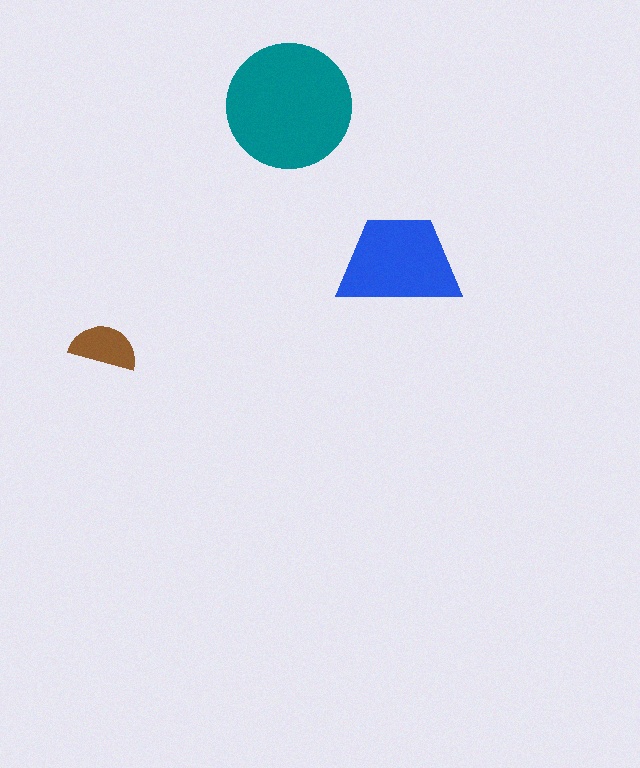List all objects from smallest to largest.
The brown semicircle, the blue trapezoid, the teal circle.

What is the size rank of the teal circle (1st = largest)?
1st.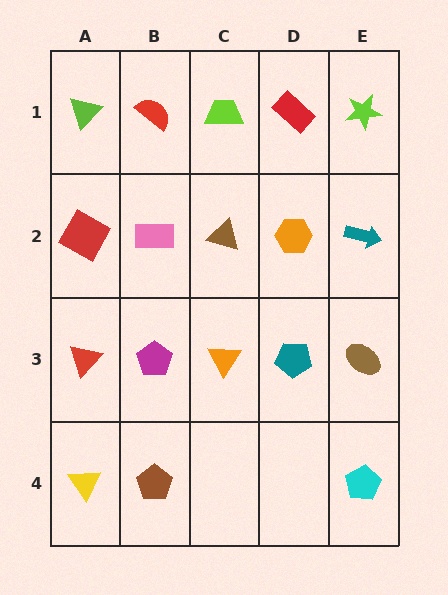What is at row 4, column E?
A cyan pentagon.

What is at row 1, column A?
A lime triangle.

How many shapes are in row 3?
5 shapes.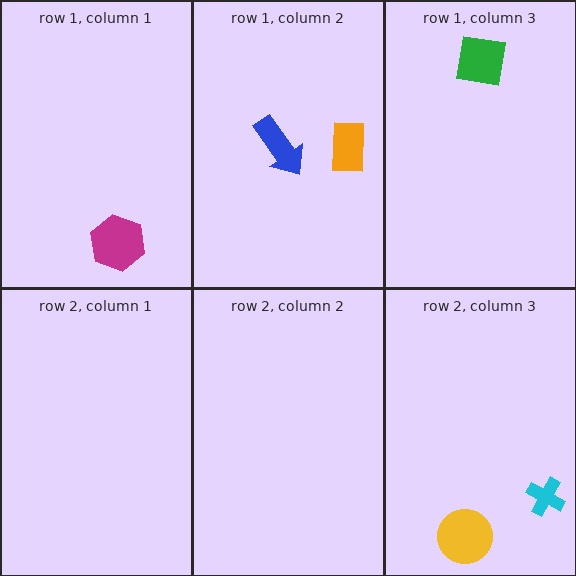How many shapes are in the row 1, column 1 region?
1.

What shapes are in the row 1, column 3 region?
The green square.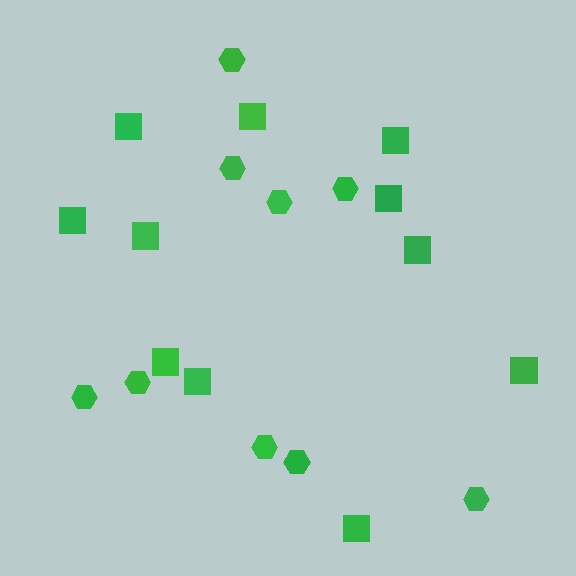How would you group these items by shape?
There are 2 groups: one group of hexagons (9) and one group of squares (11).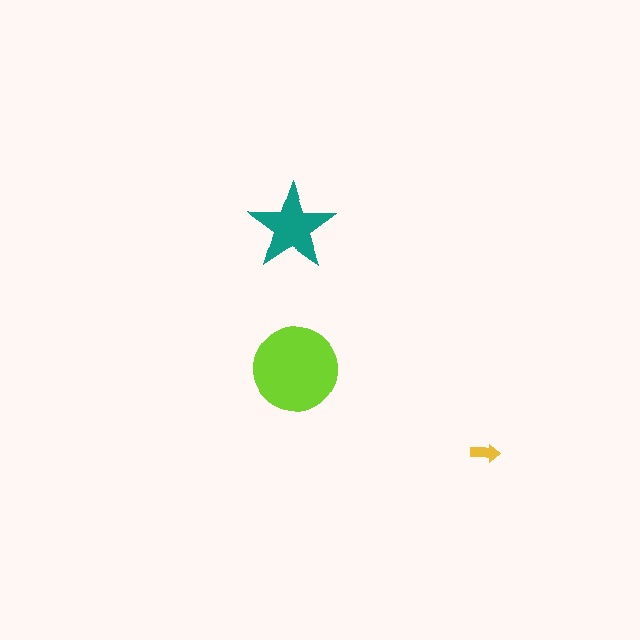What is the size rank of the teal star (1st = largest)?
2nd.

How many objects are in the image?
There are 3 objects in the image.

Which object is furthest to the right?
The yellow arrow is rightmost.